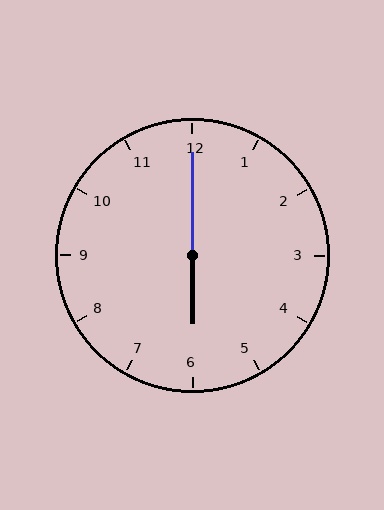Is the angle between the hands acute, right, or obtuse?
It is obtuse.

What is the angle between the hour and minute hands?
Approximately 180 degrees.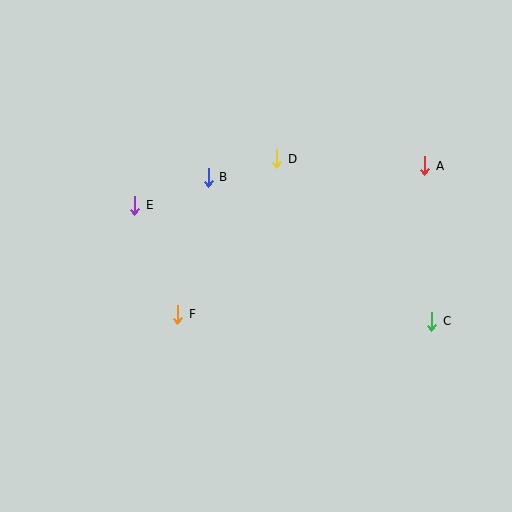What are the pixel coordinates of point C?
Point C is at (432, 321).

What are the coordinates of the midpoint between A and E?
The midpoint between A and E is at (280, 185).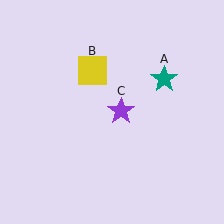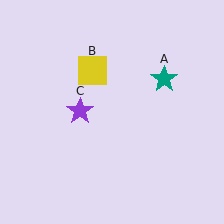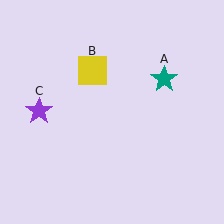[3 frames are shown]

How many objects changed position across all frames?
1 object changed position: purple star (object C).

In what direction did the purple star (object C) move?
The purple star (object C) moved left.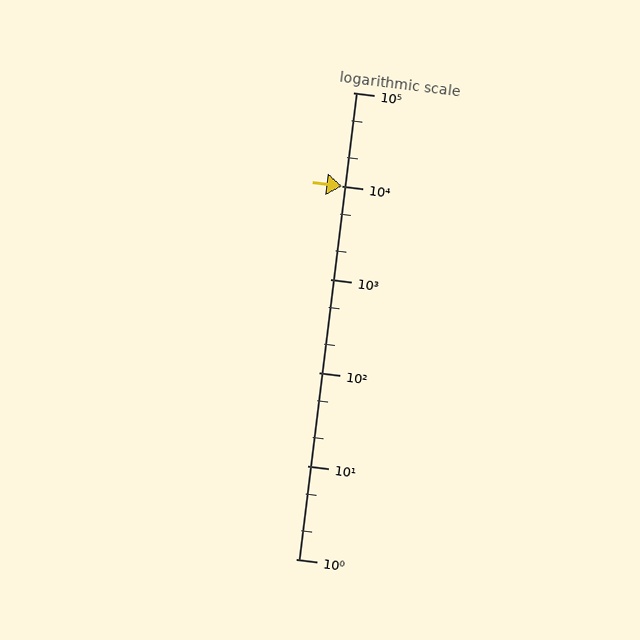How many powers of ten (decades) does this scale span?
The scale spans 5 decades, from 1 to 100000.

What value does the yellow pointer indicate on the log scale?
The pointer indicates approximately 10000.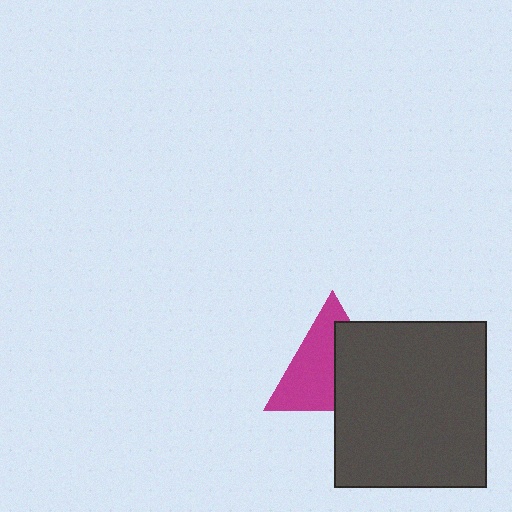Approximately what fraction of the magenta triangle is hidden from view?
Roughly 46% of the magenta triangle is hidden behind the dark gray rectangle.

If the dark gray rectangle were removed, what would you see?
You would see the complete magenta triangle.